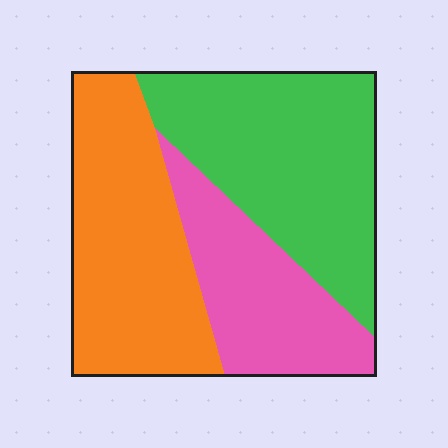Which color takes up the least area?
Pink, at roughly 25%.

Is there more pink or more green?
Green.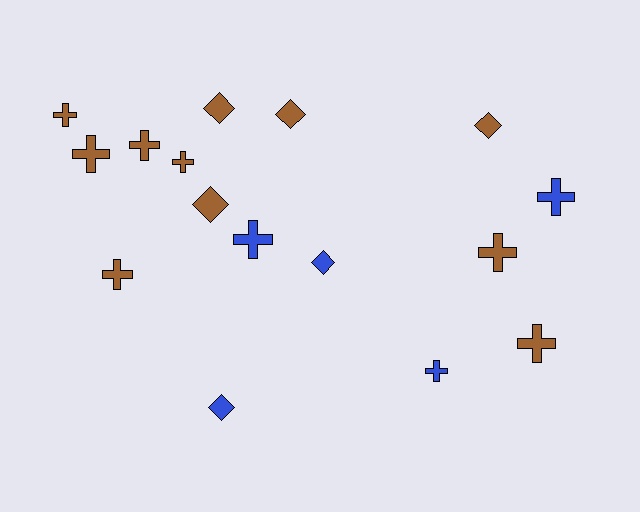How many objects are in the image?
There are 16 objects.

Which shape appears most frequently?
Cross, with 10 objects.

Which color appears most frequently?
Brown, with 11 objects.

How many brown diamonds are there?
There are 4 brown diamonds.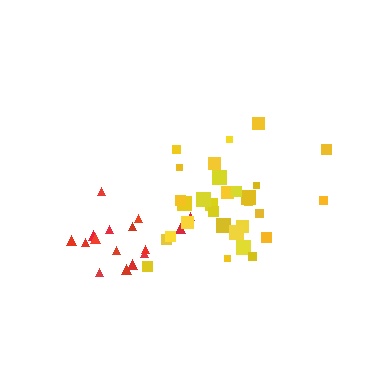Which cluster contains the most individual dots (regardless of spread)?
Yellow (31).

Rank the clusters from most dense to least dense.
red, yellow.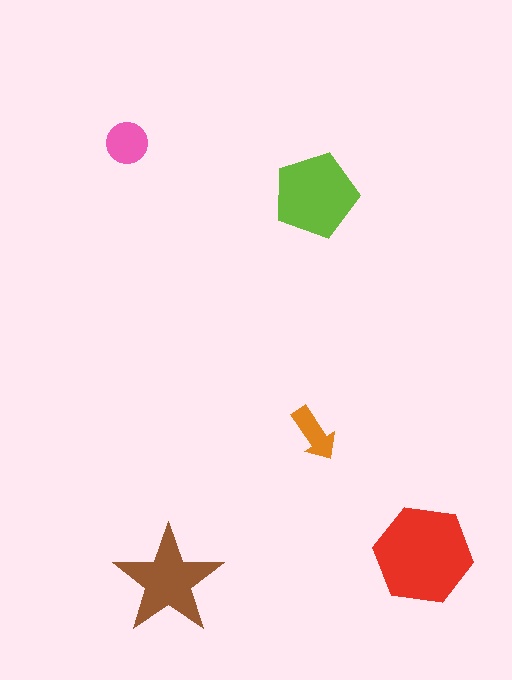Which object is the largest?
The red hexagon.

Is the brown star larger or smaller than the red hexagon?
Smaller.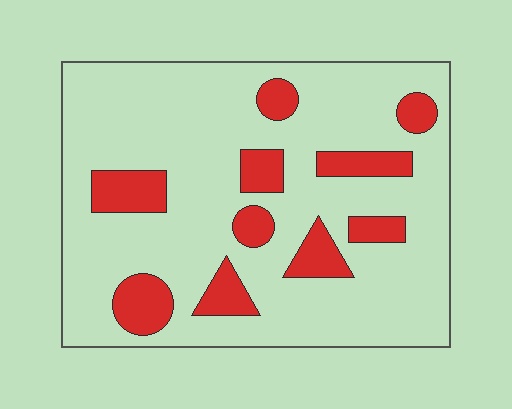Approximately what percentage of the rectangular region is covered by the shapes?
Approximately 20%.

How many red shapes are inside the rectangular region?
10.